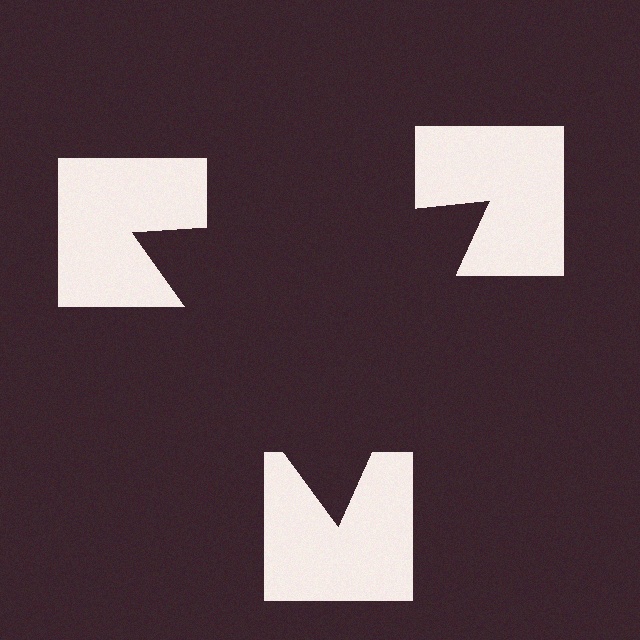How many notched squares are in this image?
There are 3 — one at each vertex of the illusory triangle.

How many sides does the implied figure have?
3 sides.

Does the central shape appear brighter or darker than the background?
It typically appears slightly darker than the background, even though no actual brightness change is drawn.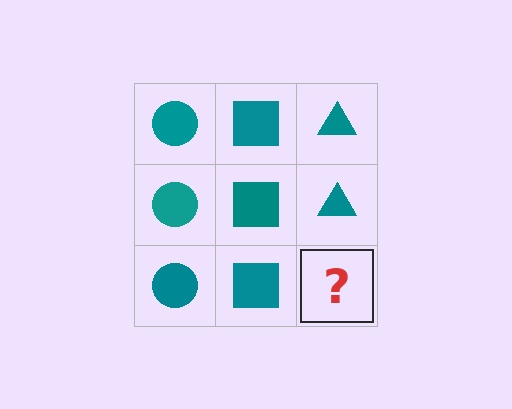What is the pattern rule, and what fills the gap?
The rule is that each column has a consistent shape. The gap should be filled with a teal triangle.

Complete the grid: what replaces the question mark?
The question mark should be replaced with a teal triangle.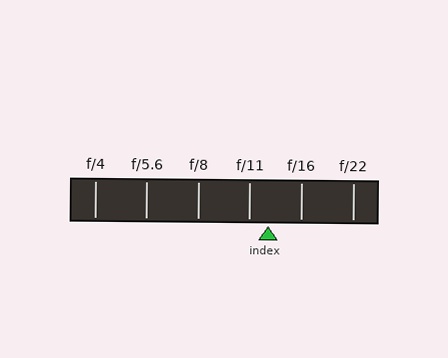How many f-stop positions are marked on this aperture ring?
There are 6 f-stop positions marked.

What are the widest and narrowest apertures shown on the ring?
The widest aperture shown is f/4 and the narrowest is f/22.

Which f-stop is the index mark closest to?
The index mark is closest to f/11.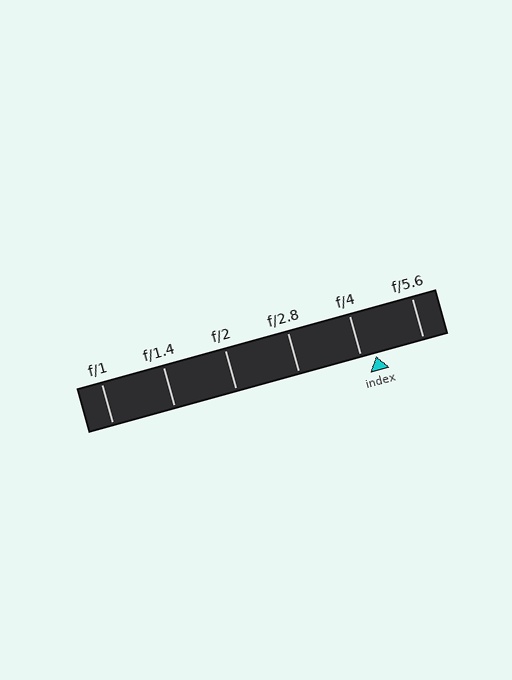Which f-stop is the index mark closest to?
The index mark is closest to f/4.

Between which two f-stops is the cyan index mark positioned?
The index mark is between f/4 and f/5.6.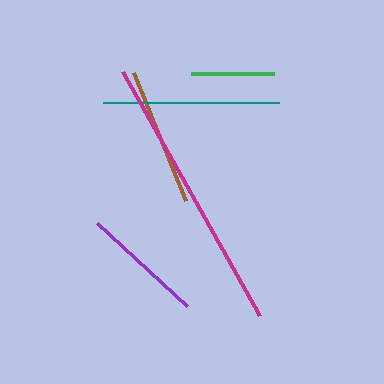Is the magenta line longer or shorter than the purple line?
The magenta line is longer than the purple line.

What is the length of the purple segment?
The purple segment is approximately 122 pixels long.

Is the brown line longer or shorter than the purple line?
The brown line is longer than the purple line.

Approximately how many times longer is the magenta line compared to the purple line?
The magenta line is approximately 2.3 times the length of the purple line.